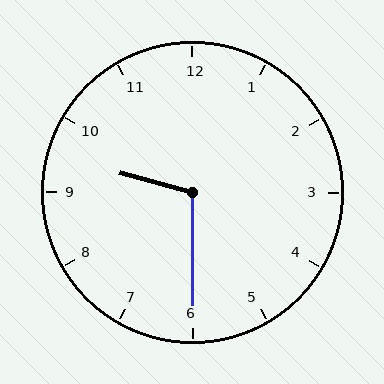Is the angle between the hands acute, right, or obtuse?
It is obtuse.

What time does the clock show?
9:30.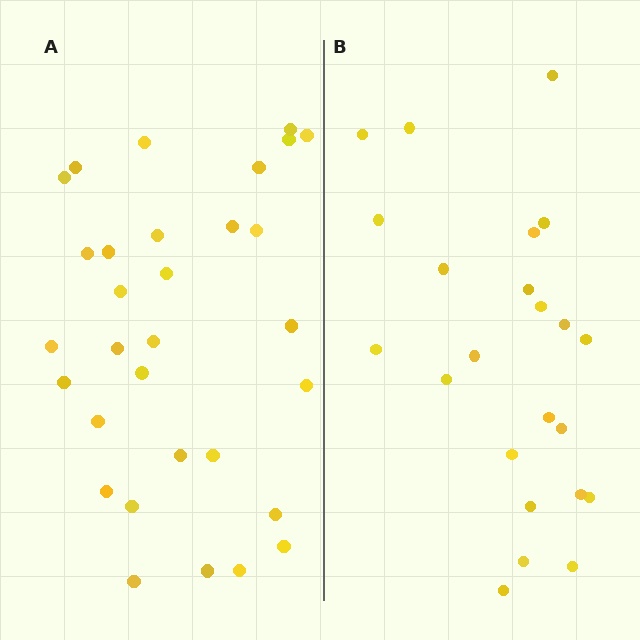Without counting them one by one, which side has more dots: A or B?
Region A (the left region) has more dots.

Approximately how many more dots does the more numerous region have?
Region A has roughly 8 or so more dots than region B.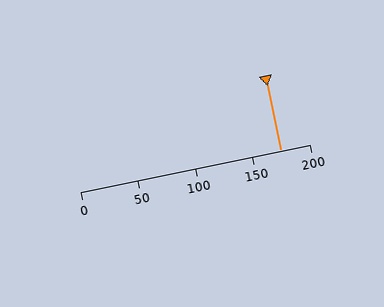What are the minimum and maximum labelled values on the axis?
The axis runs from 0 to 200.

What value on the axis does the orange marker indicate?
The marker indicates approximately 175.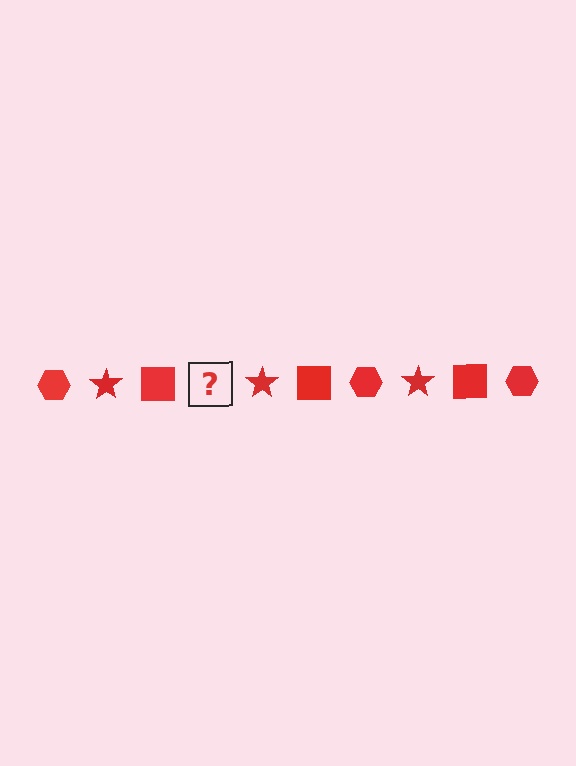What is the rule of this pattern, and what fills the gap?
The rule is that the pattern cycles through hexagon, star, square shapes in red. The gap should be filled with a red hexagon.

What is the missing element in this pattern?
The missing element is a red hexagon.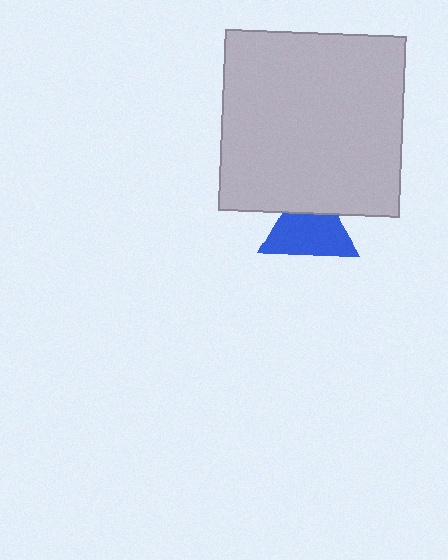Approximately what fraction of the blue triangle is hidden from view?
Roughly 30% of the blue triangle is hidden behind the light gray square.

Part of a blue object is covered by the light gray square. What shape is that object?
It is a triangle.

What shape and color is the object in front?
The object in front is a light gray square.